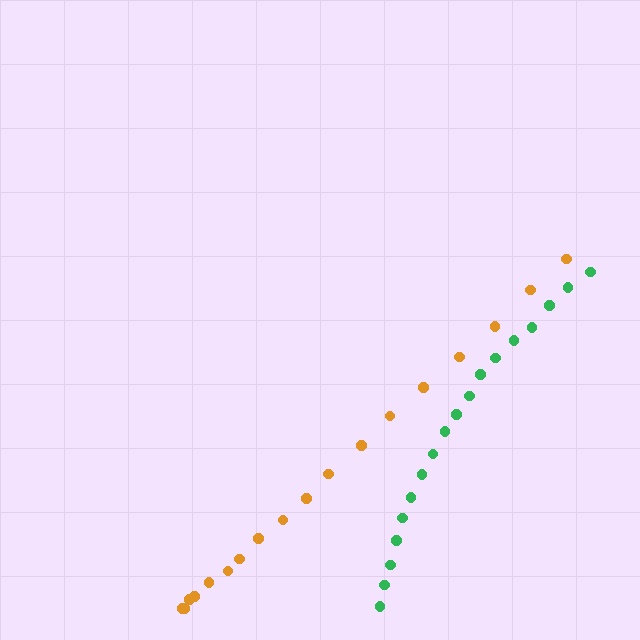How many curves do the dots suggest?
There are 2 distinct paths.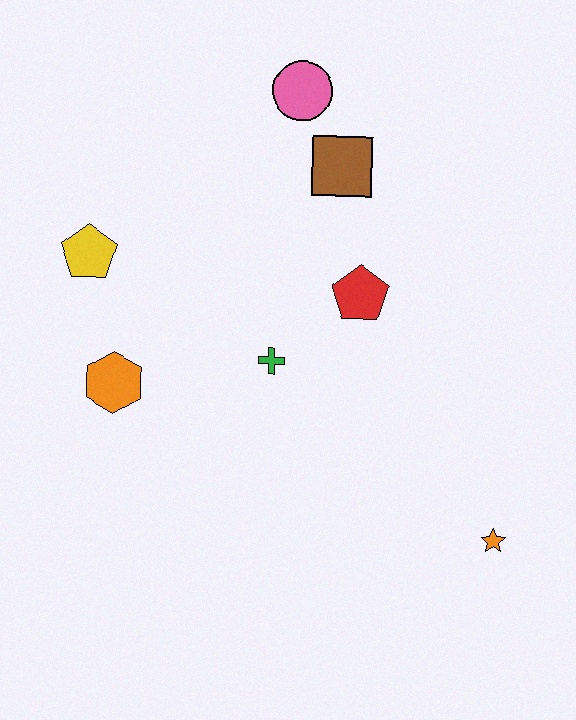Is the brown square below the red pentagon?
No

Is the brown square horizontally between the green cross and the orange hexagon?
No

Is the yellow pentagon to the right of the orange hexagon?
No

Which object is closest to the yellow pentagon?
The orange hexagon is closest to the yellow pentagon.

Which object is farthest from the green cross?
The orange star is farthest from the green cross.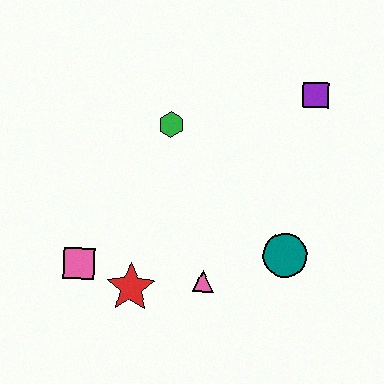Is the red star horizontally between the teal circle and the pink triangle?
No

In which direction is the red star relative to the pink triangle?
The red star is to the left of the pink triangle.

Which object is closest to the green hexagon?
The purple square is closest to the green hexagon.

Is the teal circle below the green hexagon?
Yes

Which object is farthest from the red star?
The purple square is farthest from the red star.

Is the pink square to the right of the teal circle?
No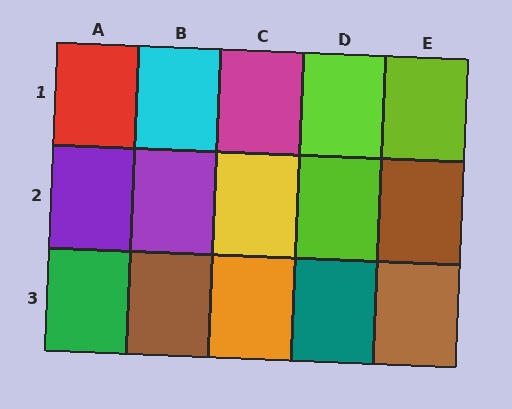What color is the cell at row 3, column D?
Teal.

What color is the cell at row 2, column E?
Brown.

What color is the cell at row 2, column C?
Yellow.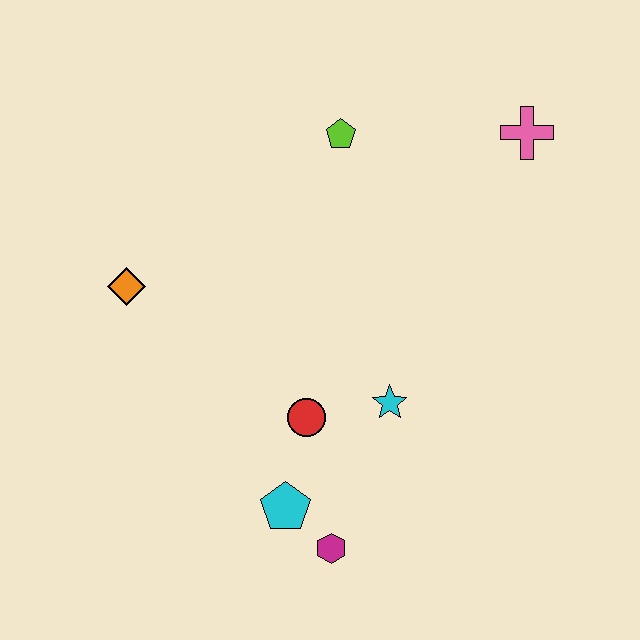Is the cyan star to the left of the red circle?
No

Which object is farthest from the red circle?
The pink cross is farthest from the red circle.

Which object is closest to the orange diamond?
The red circle is closest to the orange diamond.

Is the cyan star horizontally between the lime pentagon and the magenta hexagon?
No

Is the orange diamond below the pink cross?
Yes